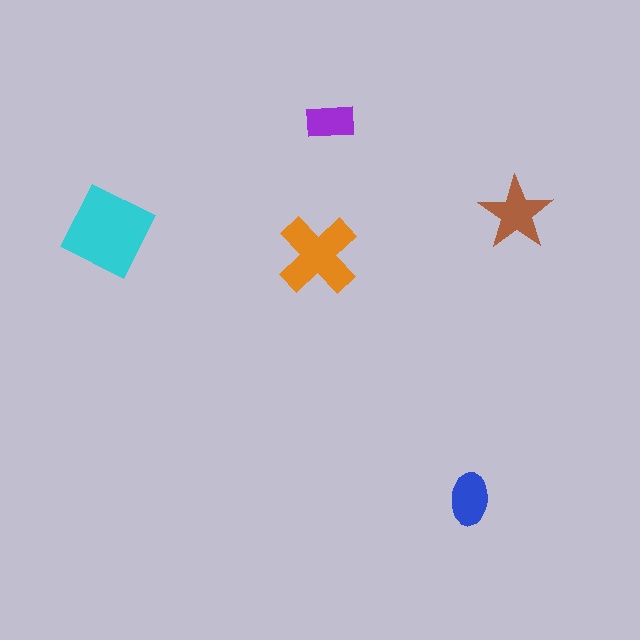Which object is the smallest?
The purple rectangle.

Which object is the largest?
The cyan diamond.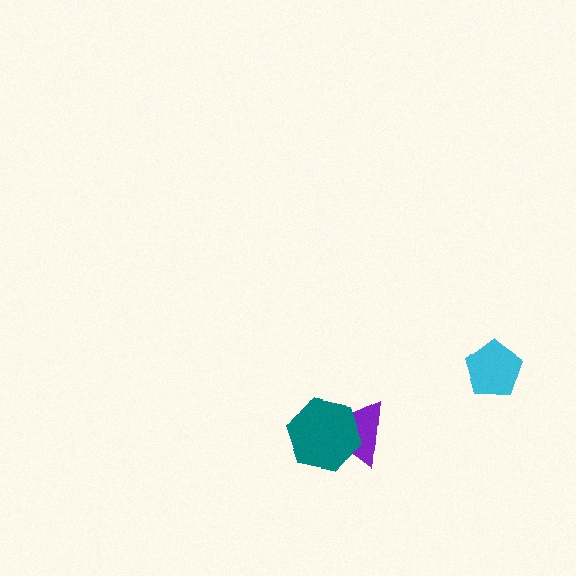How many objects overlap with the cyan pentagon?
0 objects overlap with the cyan pentagon.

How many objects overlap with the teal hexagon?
1 object overlaps with the teal hexagon.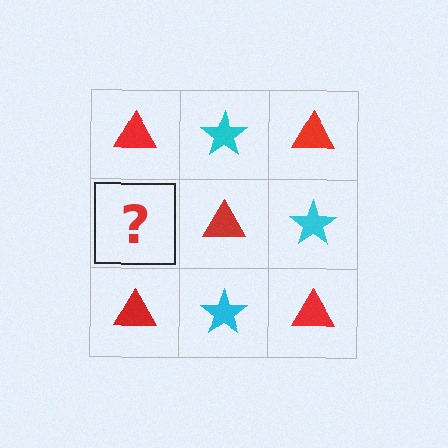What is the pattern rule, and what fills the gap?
The rule is that it alternates red triangle and cyan star in a checkerboard pattern. The gap should be filled with a cyan star.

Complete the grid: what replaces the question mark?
The question mark should be replaced with a cyan star.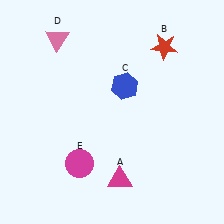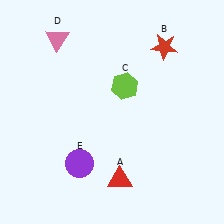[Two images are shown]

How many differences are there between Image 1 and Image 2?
There are 3 differences between the two images.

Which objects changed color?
A changed from magenta to red. C changed from blue to lime. E changed from magenta to purple.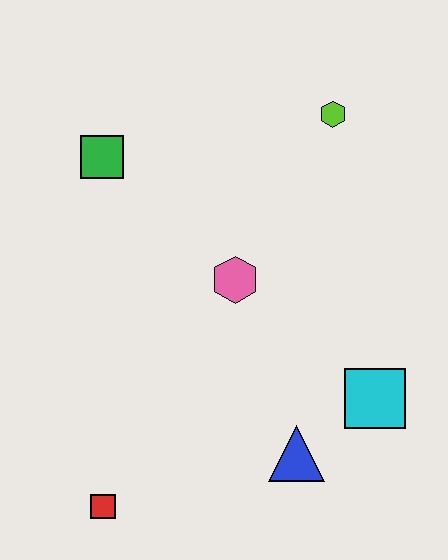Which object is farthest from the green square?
The cyan square is farthest from the green square.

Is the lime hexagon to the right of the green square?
Yes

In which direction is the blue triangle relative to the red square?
The blue triangle is to the right of the red square.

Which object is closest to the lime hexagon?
The pink hexagon is closest to the lime hexagon.